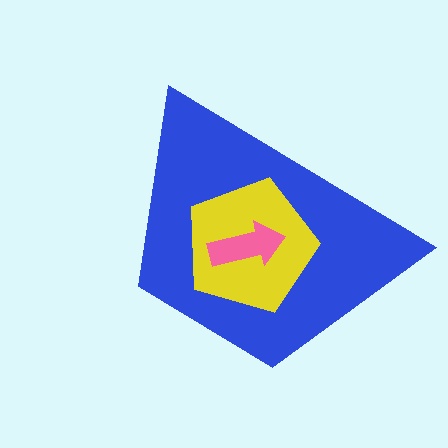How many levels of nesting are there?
3.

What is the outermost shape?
The blue trapezoid.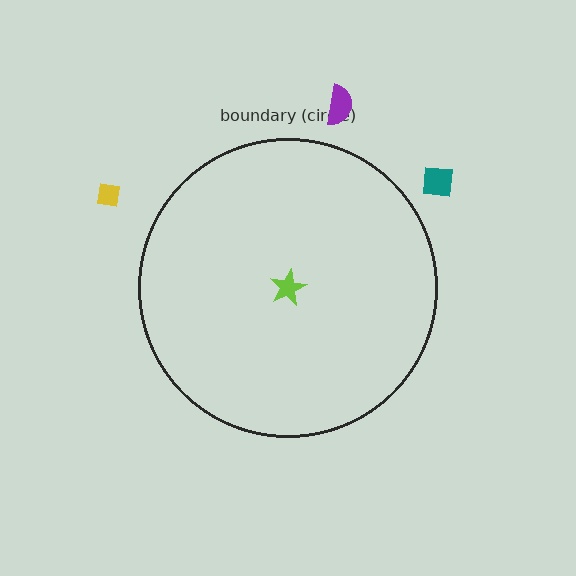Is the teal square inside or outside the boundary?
Outside.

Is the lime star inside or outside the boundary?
Inside.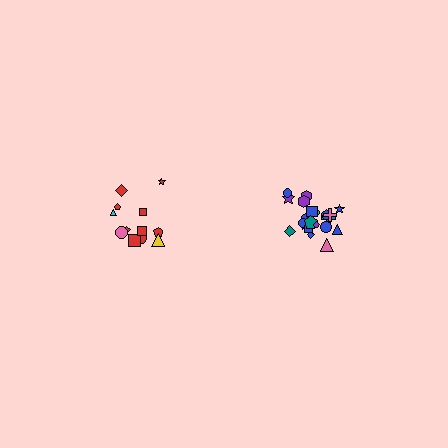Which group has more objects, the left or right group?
The right group.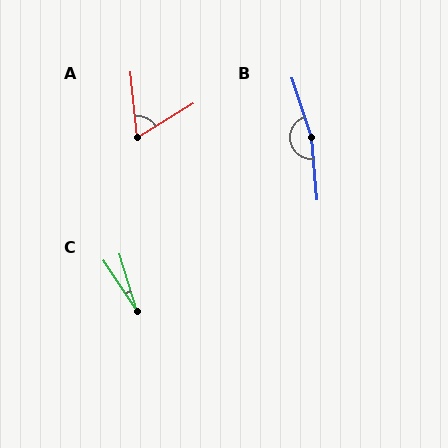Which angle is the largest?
B, at approximately 167 degrees.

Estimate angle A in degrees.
Approximately 65 degrees.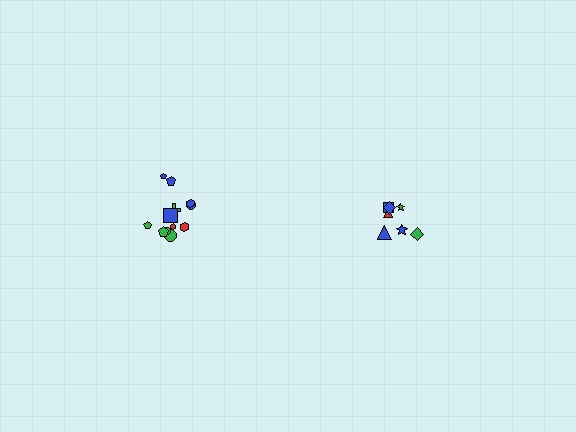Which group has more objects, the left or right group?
The left group.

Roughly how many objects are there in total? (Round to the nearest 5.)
Roughly 20 objects in total.